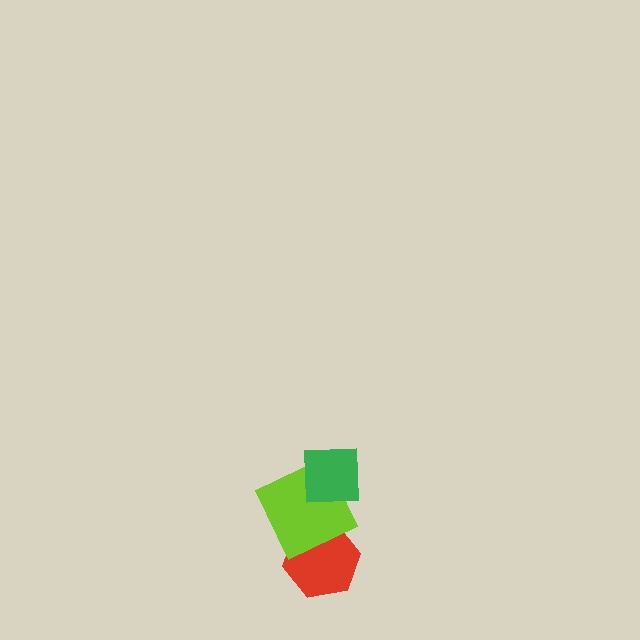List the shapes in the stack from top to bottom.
From top to bottom: the green square, the lime square, the red hexagon.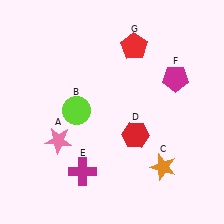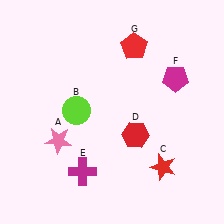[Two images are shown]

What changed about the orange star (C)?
In Image 1, C is orange. In Image 2, it changed to red.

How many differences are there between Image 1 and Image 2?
There is 1 difference between the two images.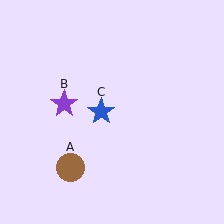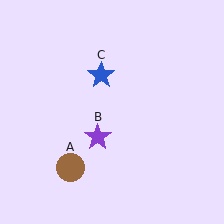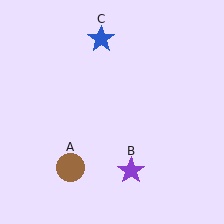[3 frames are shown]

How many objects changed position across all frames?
2 objects changed position: purple star (object B), blue star (object C).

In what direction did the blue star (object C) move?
The blue star (object C) moved up.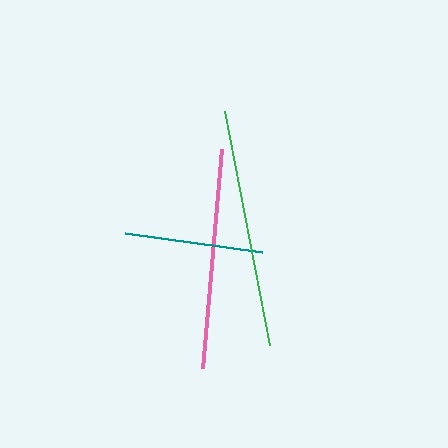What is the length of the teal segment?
The teal segment is approximately 138 pixels long.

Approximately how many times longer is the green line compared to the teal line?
The green line is approximately 1.7 times the length of the teal line.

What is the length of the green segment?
The green segment is approximately 237 pixels long.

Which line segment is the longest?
The green line is the longest at approximately 237 pixels.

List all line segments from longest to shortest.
From longest to shortest: green, pink, teal.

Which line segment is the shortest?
The teal line is the shortest at approximately 138 pixels.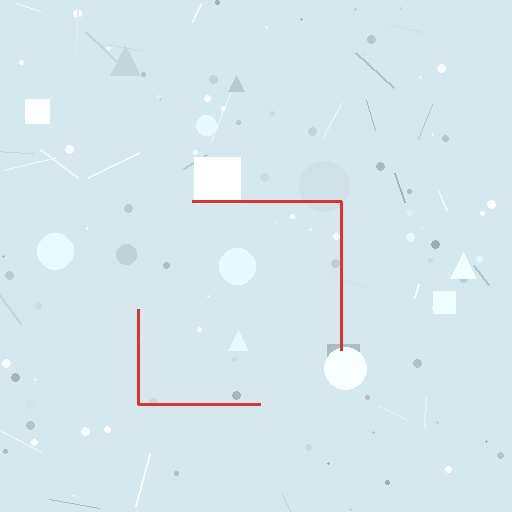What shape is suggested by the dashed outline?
The dashed outline suggests a square.